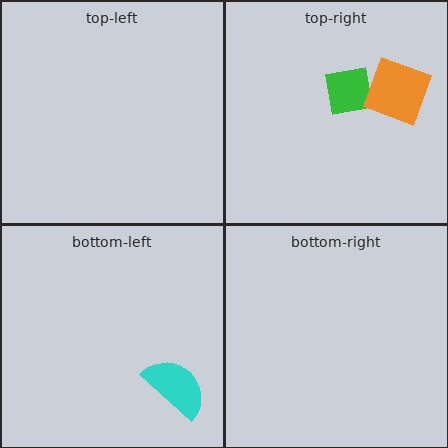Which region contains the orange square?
The top-right region.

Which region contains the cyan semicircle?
The bottom-left region.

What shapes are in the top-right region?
The green square, the orange square.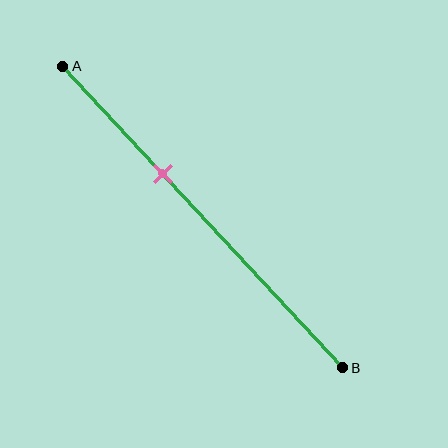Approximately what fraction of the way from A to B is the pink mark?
The pink mark is approximately 35% of the way from A to B.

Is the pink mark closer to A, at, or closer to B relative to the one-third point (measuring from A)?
The pink mark is approximately at the one-third point of segment AB.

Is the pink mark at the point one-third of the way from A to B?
Yes, the mark is approximately at the one-third point.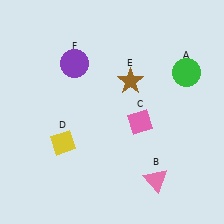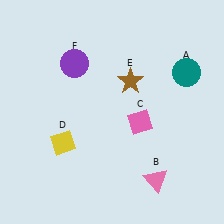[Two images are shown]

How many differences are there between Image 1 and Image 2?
There is 1 difference between the two images.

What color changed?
The circle (A) changed from green in Image 1 to teal in Image 2.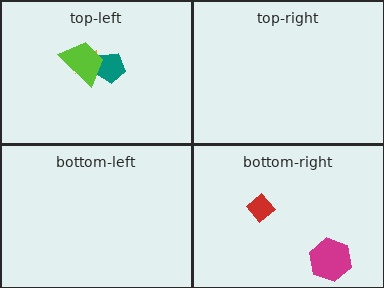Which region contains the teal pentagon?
The top-left region.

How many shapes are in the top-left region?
3.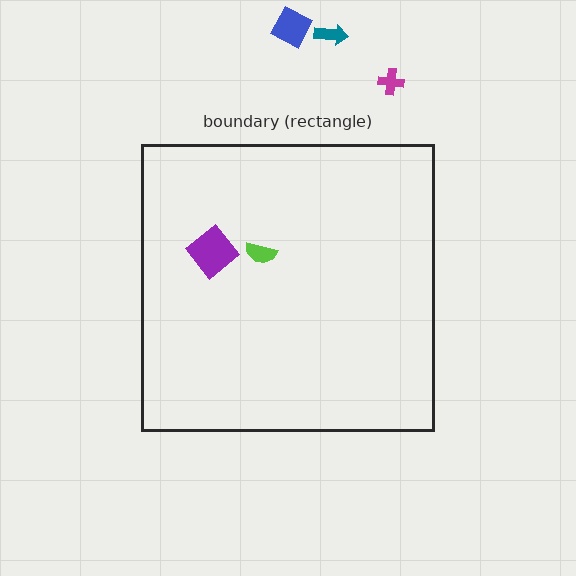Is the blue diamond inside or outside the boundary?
Outside.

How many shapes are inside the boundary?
2 inside, 3 outside.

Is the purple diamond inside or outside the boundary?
Inside.